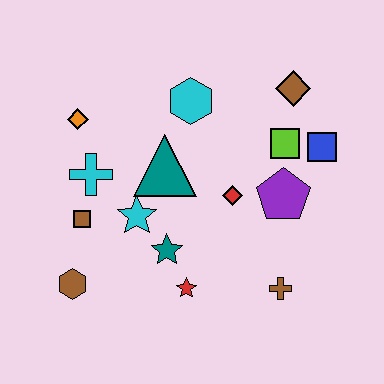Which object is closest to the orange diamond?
The cyan cross is closest to the orange diamond.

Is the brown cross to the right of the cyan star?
Yes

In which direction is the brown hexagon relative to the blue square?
The brown hexagon is to the left of the blue square.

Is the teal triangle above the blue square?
No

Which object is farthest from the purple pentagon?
The brown hexagon is farthest from the purple pentagon.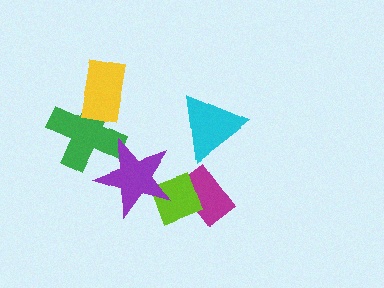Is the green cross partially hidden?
Yes, it is partially covered by another shape.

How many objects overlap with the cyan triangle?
0 objects overlap with the cyan triangle.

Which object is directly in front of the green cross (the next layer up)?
The yellow rectangle is directly in front of the green cross.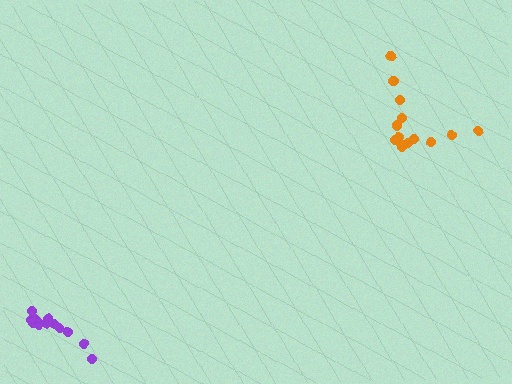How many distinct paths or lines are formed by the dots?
There are 2 distinct paths.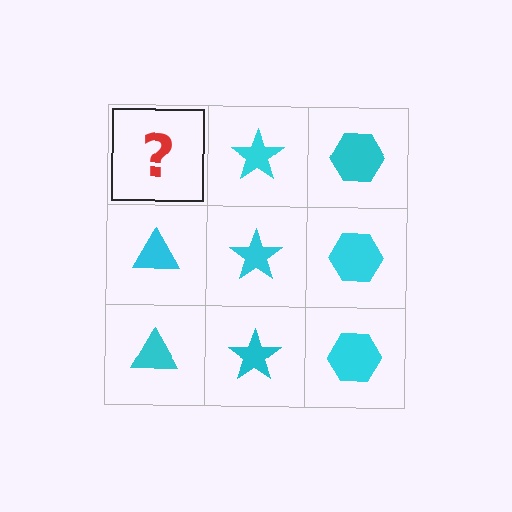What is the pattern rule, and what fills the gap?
The rule is that each column has a consistent shape. The gap should be filled with a cyan triangle.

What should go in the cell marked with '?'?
The missing cell should contain a cyan triangle.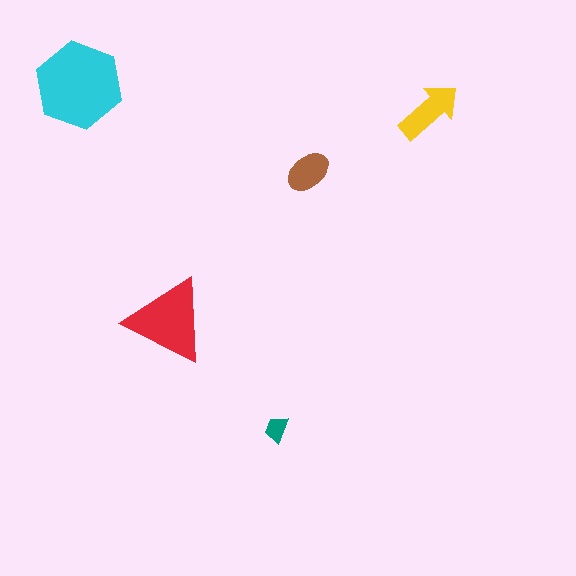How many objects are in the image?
There are 5 objects in the image.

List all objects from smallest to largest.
The teal trapezoid, the brown ellipse, the yellow arrow, the red triangle, the cyan hexagon.